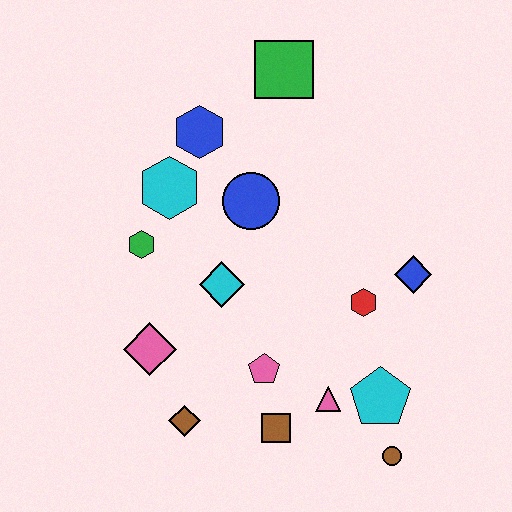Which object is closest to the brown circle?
The cyan pentagon is closest to the brown circle.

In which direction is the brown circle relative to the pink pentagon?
The brown circle is to the right of the pink pentagon.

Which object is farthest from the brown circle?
The green square is farthest from the brown circle.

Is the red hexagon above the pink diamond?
Yes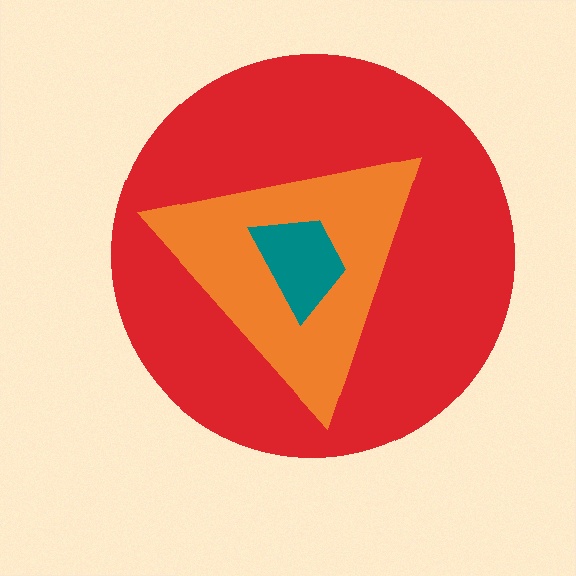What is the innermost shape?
The teal trapezoid.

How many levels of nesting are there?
3.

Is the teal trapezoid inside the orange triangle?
Yes.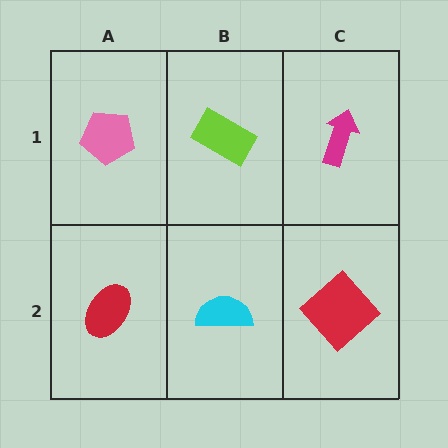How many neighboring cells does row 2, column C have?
2.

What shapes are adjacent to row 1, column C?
A red diamond (row 2, column C), a lime rectangle (row 1, column B).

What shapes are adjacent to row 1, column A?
A red ellipse (row 2, column A), a lime rectangle (row 1, column B).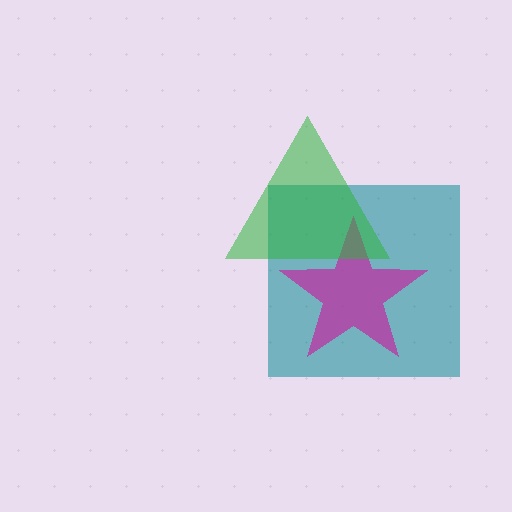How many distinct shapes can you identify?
There are 3 distinct shapes: a teal square, a magenta star, a green triangle.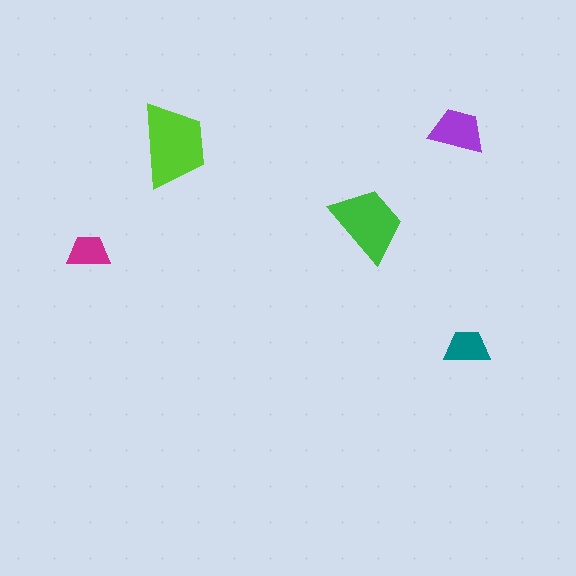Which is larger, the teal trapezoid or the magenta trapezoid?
The teal one.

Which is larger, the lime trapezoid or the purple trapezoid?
The lime one.